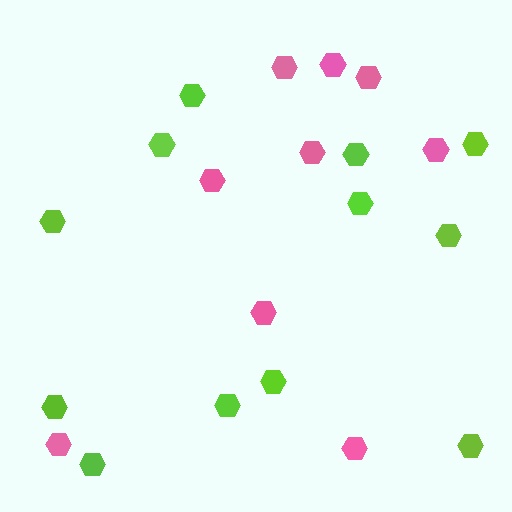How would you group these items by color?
There are 2 groups: one group of lime hexagons (12) and one group of pink hexagons (9).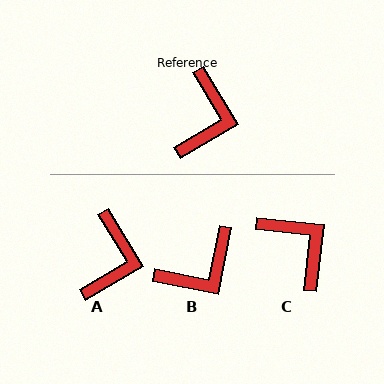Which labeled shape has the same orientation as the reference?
A.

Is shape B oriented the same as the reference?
No, it is off by about 42 degrees.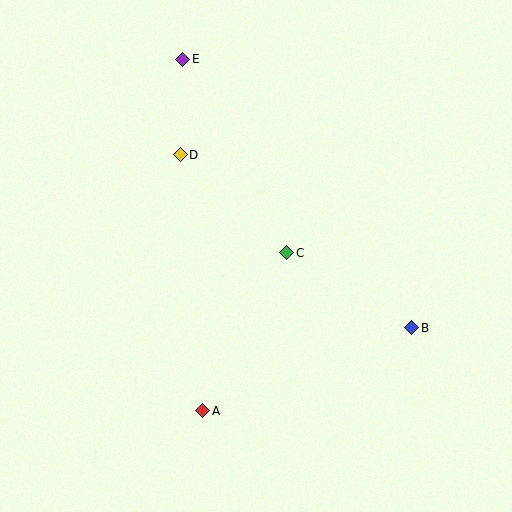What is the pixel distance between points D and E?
The distance between D and E is 95 pixels.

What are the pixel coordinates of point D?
Point D is at (180, 155).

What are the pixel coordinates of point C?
Point C is at (287, 253).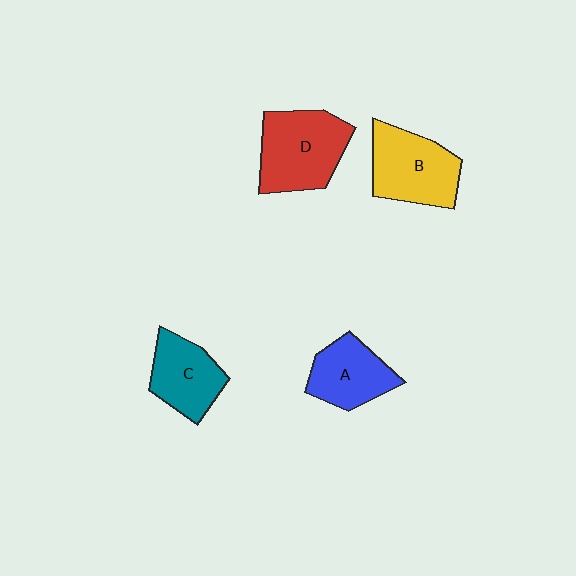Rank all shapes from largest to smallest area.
From largest to smallest: D (red), B (yellow), C (teal), A (blue).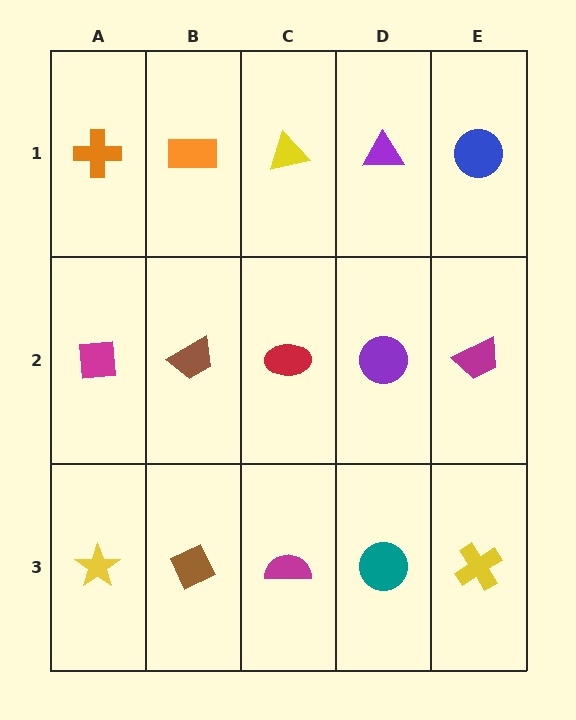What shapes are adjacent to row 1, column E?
A magenta trapezoid (row 2, column E), a purple triangle (row 1, column D).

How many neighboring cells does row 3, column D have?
3.